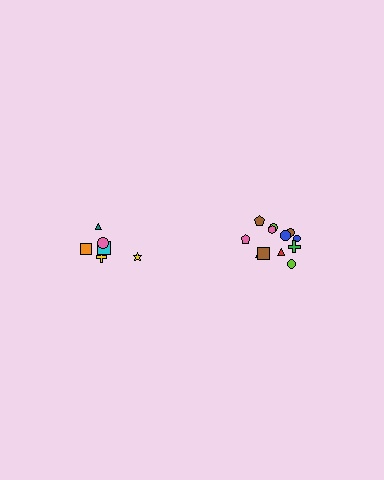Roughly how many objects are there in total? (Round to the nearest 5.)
Roughly 20 objects in total.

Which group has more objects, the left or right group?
The right group.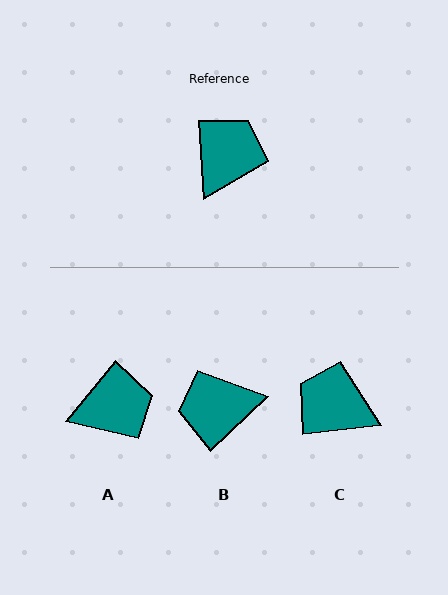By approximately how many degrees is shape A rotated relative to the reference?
Approximately 43 degrees clockwise.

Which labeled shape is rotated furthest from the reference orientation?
B, about 130 degrees away.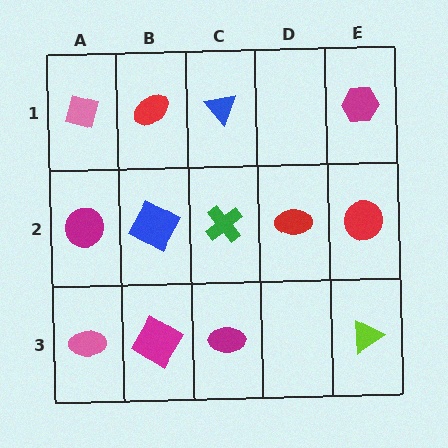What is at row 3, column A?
A pink ellipse.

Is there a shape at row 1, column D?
No, that cell is empty.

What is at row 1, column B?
A red ellipse.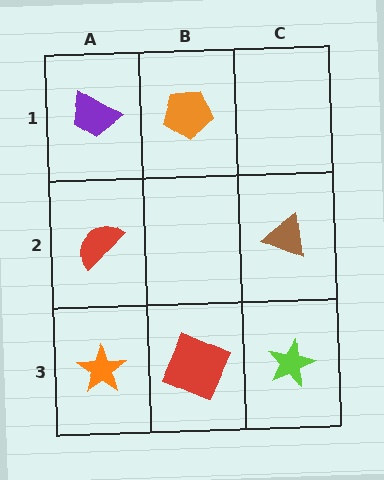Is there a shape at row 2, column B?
No, that cell is empty.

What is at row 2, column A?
A red semicircle.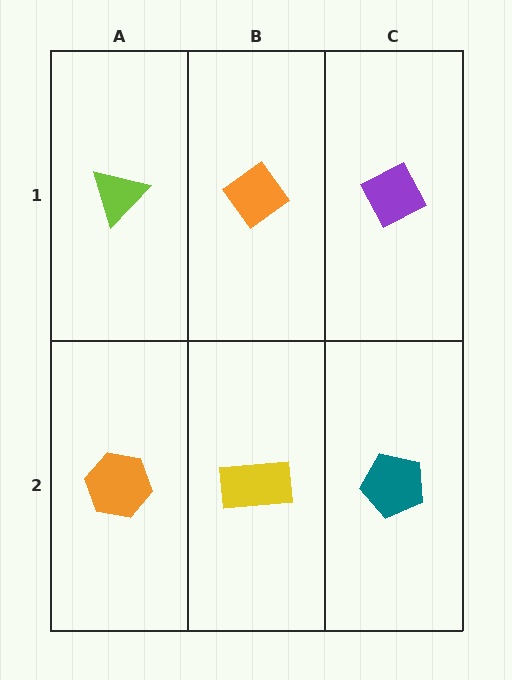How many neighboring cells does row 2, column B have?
3.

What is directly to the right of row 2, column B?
A teal pentagon.